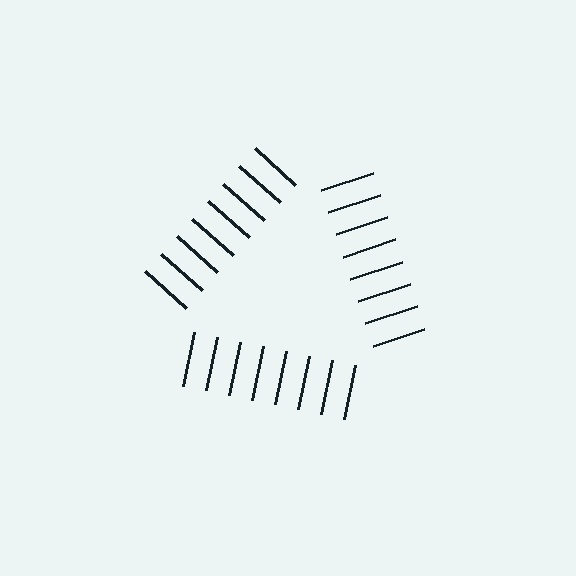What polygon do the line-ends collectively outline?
An illusory triangle — the line segments terminate on its edges but no continuous stroke is drawn.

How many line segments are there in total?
24 — 8 along each of the 3 edges.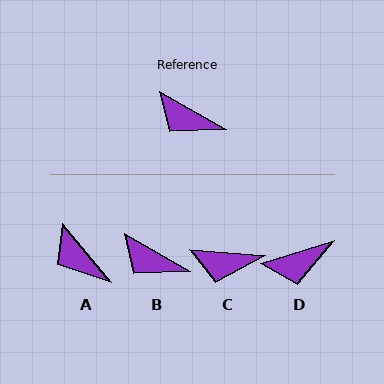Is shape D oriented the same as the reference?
No, it is off by about 47 degrees.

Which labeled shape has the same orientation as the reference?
B.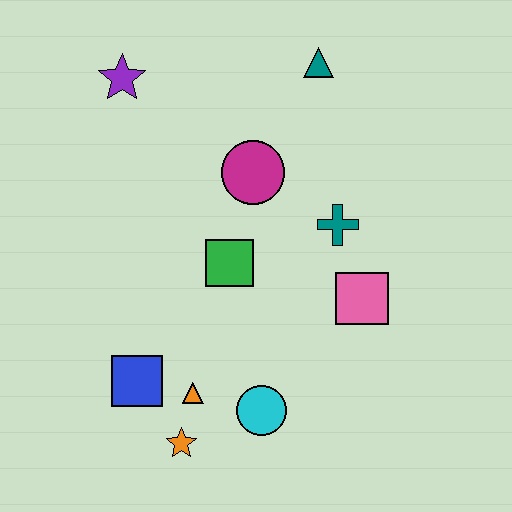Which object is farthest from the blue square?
The teal triangle is farthest from the blue square.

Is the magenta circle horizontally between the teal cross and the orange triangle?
Yes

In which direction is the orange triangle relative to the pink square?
The orange triangle is to the left of the pink square.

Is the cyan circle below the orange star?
No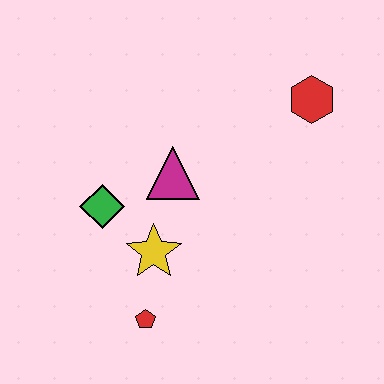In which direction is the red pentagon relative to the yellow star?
The red pentagon is below the yellow star.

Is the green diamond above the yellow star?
Yes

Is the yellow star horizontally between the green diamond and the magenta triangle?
Yes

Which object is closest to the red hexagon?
The magenta triangle is closest to the red hexagon.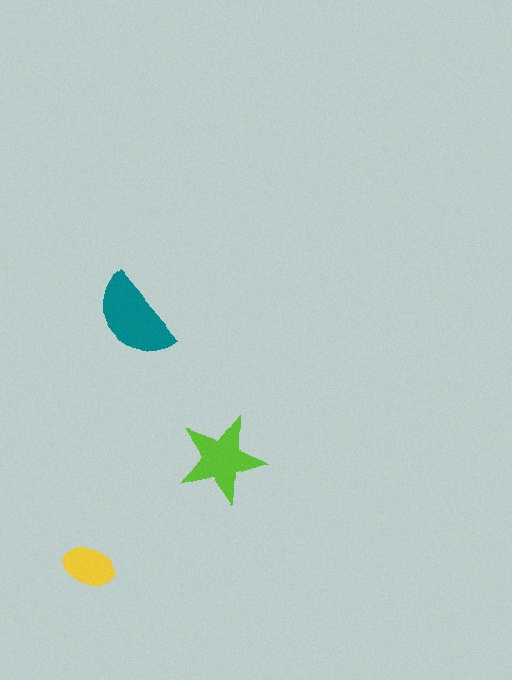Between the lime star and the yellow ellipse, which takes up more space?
The lime star.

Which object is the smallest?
The yellow ellipse.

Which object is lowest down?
The yellow ellipse is bottommost.